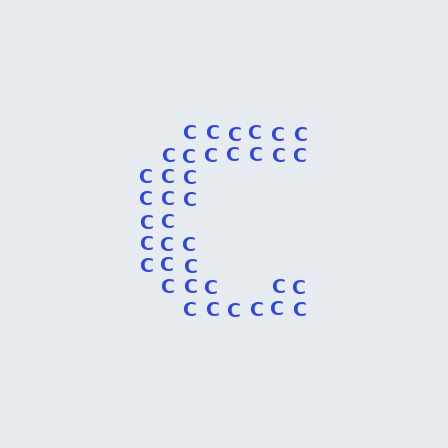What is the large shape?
The large shape is the letter C.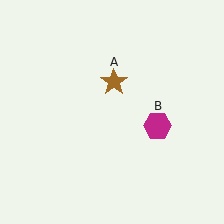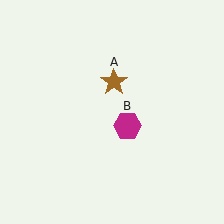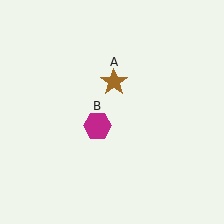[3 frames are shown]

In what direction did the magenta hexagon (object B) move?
The magenta hexagon (object B) moved left.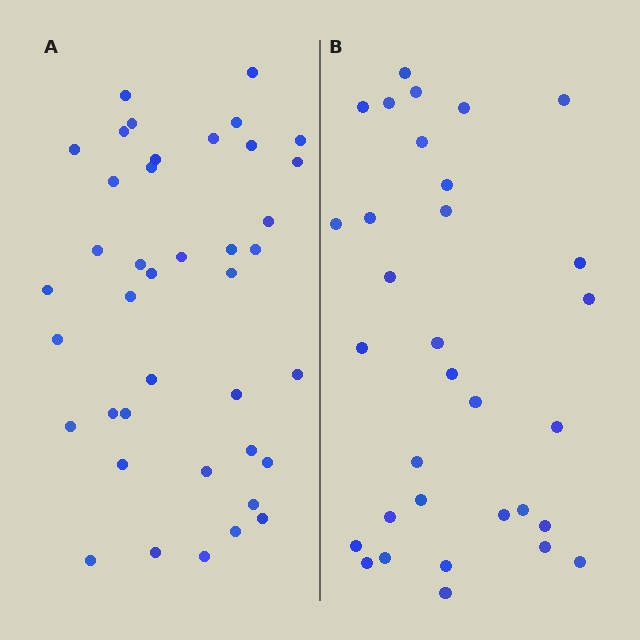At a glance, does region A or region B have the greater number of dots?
Region A (the left region) has more dots.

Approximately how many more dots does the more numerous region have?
Region A has roughly 8 or so more dots than region B.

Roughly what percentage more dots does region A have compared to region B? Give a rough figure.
About 25% more.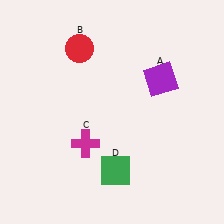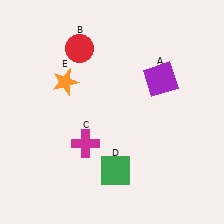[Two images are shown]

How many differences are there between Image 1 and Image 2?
There is 1 difference between the two images.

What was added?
An orange star (E) was added in Image 2.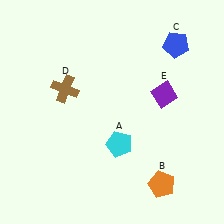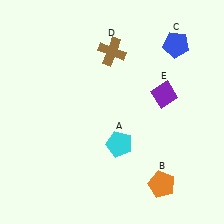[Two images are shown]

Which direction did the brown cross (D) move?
The brown cross (D) moved right.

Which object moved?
The brown cross (D) moved right.